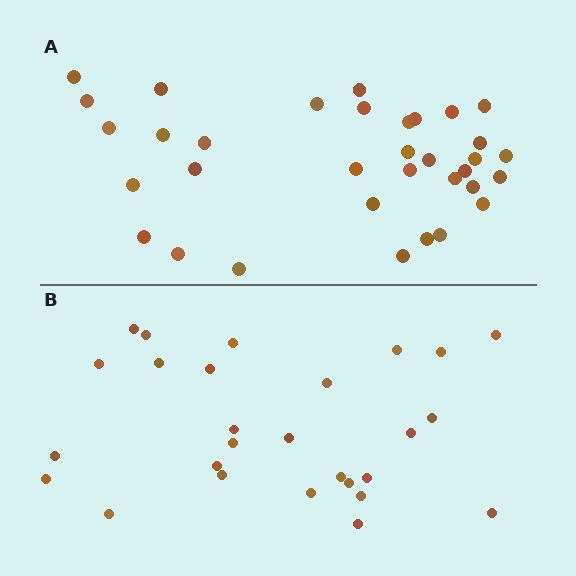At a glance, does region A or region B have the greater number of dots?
Region A (the top region) has more dots.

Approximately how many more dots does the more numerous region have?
Region A has roughly 8 or so more dots than region B.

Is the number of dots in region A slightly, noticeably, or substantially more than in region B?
Region A has noticeably more, but not dramatically so. The ratio is roughly 1.3 to 1.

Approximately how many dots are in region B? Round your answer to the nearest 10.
About 30 dots. (The exact count is 27, which rounds to 30.)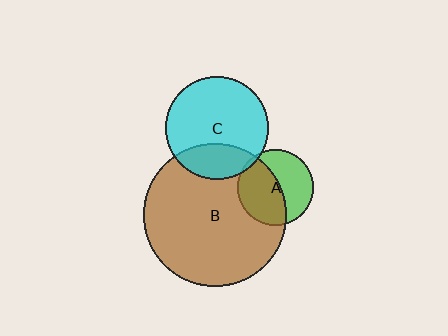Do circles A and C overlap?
Yes.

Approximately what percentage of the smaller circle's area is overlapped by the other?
Approximately 5%.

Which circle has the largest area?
Circle B (brown).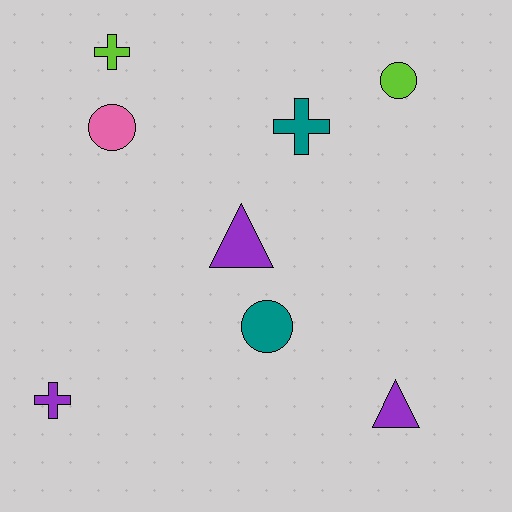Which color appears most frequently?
Purple, with 3 objects.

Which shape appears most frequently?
Cross, with 3 objects.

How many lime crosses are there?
There is 1 lime cross.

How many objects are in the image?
There are 8 objects.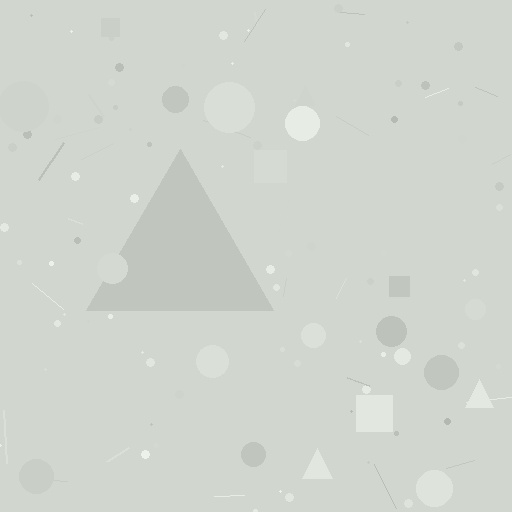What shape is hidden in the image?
A triangle is hidden in the image.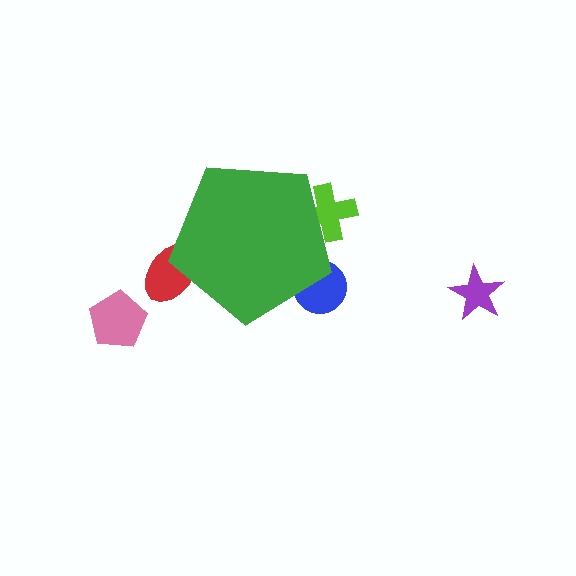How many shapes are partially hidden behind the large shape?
3 shapes are partially hidden.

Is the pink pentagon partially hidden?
No, the pink pentagon is fully visible.